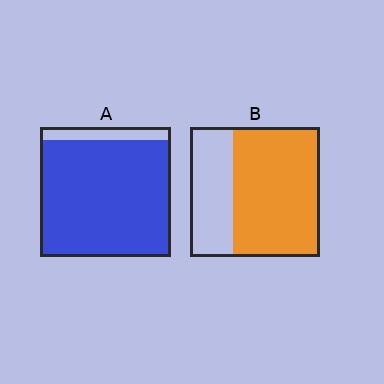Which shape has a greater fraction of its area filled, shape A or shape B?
Shape A.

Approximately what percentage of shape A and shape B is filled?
A is approximately 90% and B is approximately 65%.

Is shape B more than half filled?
Yes.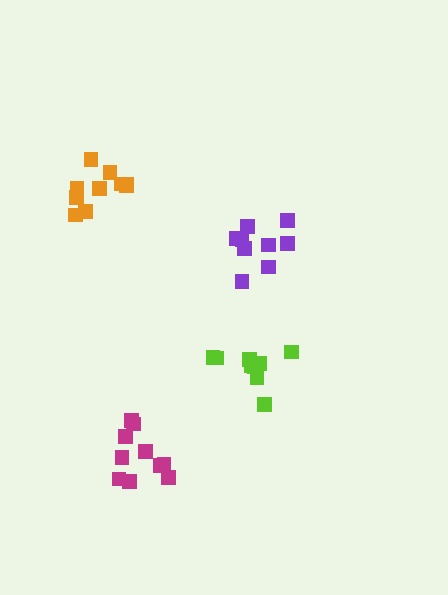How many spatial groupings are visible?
There are 4 spatial groupings.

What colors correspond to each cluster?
The clusters are colored: orange, purple, lime, magenta.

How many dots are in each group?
Group 1: 10 dots, Group 2: 9 dots, Group 3: 9 dots, Group 4: 10 dots (38 total).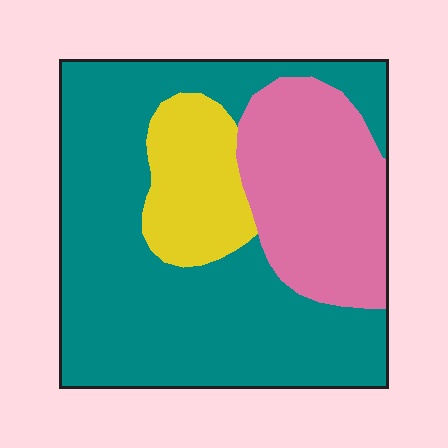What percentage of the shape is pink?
Pink takes up between a sixth and a third of the shape.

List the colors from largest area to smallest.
From largest to smallest: teal, pink, yellow.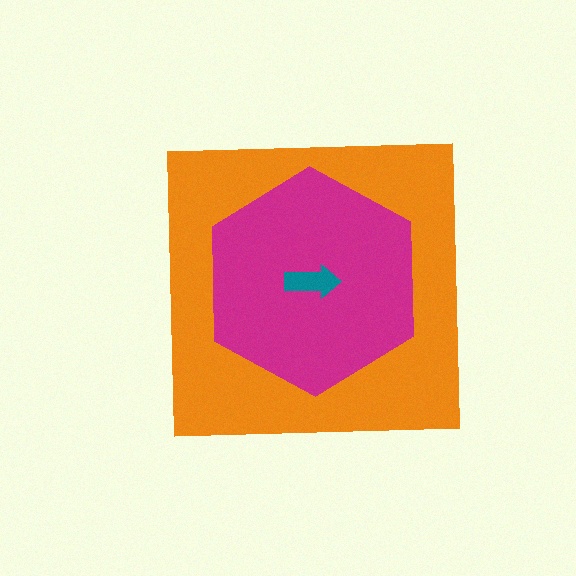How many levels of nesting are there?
3.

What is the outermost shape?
The orange square.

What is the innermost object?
The teal arrow.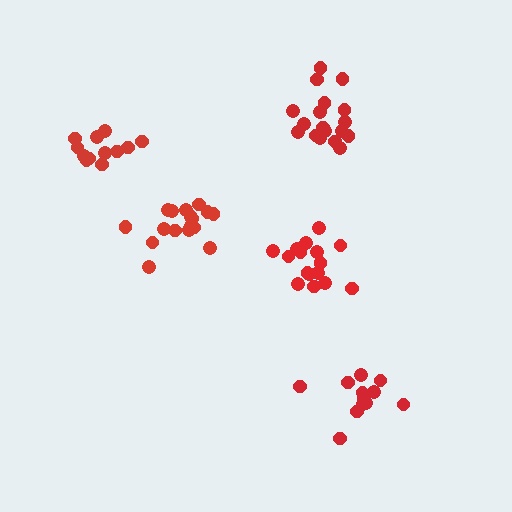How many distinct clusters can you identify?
There are 5 distinct clusters.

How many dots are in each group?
Group 1: 17 dots, Group 2: 16 dots, Group 3: 13 dots, Group 4: 18 dots, Group 5: 12 dots (76 total).